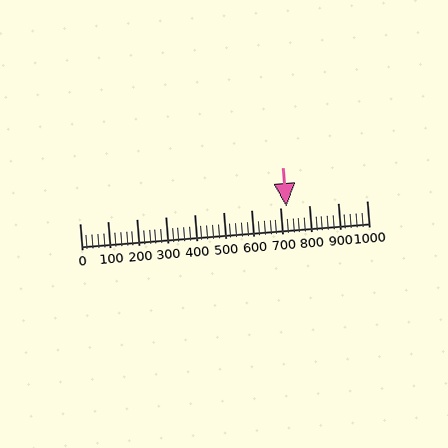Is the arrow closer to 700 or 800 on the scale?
The arrow is closer to 700.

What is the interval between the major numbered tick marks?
The major tick marks are spaced 100 units apart.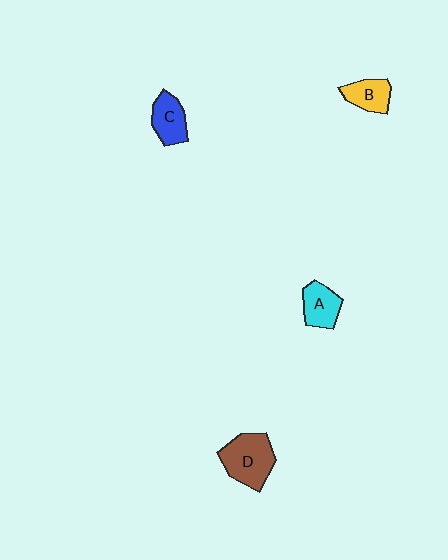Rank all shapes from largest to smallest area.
From largest to smallest: D (brown), C (blue), A (cyan), B (yellow).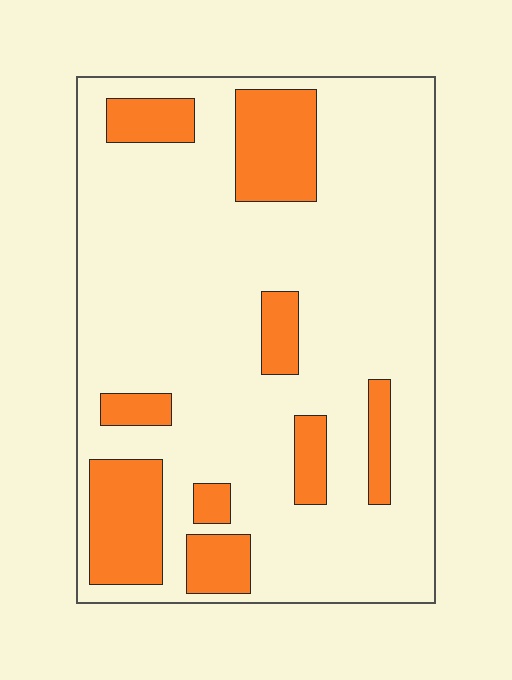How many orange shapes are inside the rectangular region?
9.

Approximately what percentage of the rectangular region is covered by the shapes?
Approximately 20%.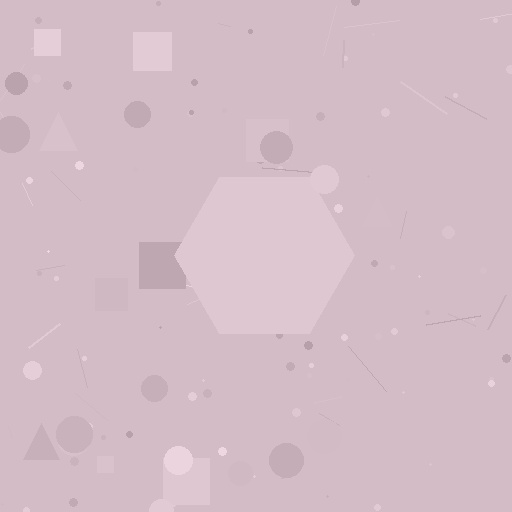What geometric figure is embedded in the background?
A hexagon is embedded in the background.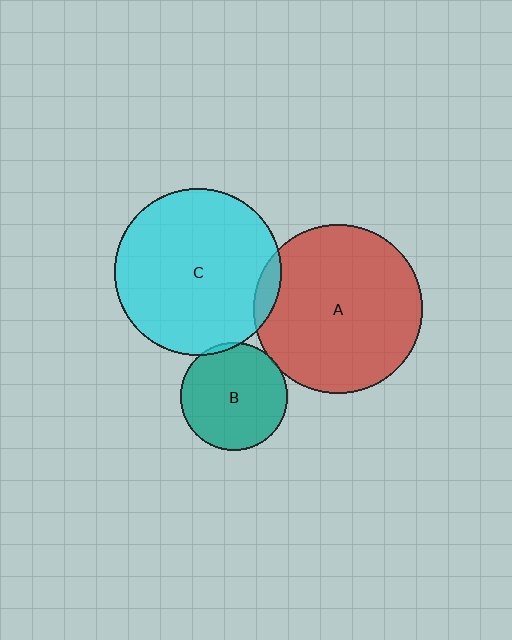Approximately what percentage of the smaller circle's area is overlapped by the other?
Approximately 5%.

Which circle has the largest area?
Circle A (red).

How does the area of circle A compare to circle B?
Approximately 2.5 times.